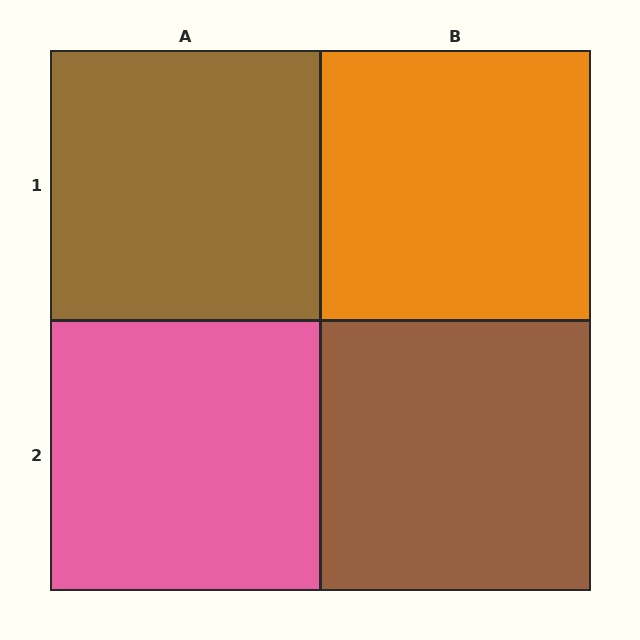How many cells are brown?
2 cells are brown.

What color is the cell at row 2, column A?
Pink.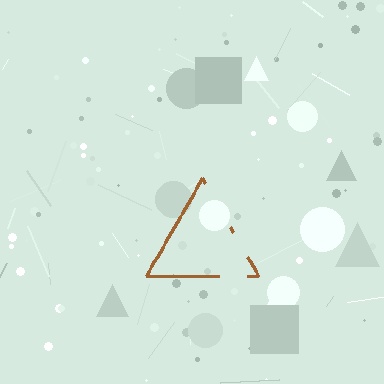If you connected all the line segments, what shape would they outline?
They would outline a triangle.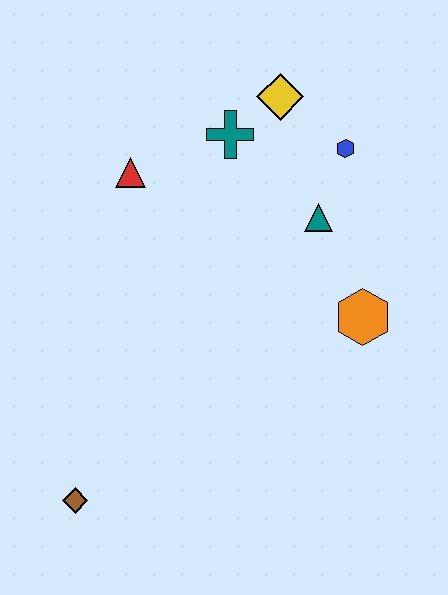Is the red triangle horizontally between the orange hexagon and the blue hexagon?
No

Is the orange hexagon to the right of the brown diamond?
Yes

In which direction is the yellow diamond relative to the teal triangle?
The yellow diamond is above the teal triangle.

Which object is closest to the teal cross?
The yellow diamond is closest to the teal cross.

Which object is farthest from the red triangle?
The brown diamond is farthest from the red triangle.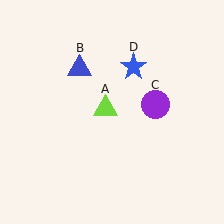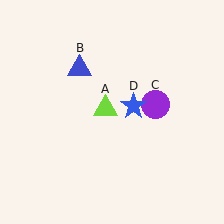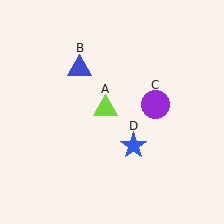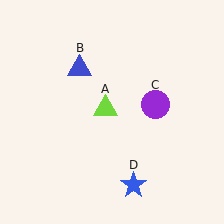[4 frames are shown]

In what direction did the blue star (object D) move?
The blue star (object D) moved down.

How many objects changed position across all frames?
1 object changed position: blue star (object D).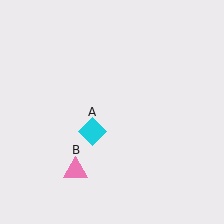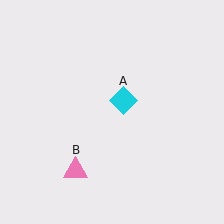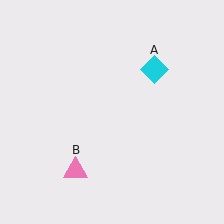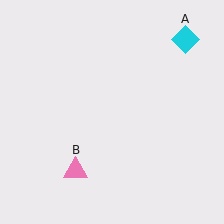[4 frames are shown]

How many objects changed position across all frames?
1 object changed position: cyan diamond (object A).